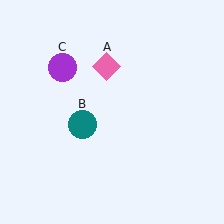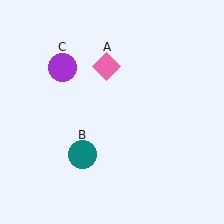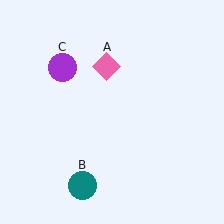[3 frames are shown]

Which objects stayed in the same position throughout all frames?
Pink diamond (object A) and purple circle (object C) remained stationary.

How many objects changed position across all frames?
1 object changed position: teal circle (object B).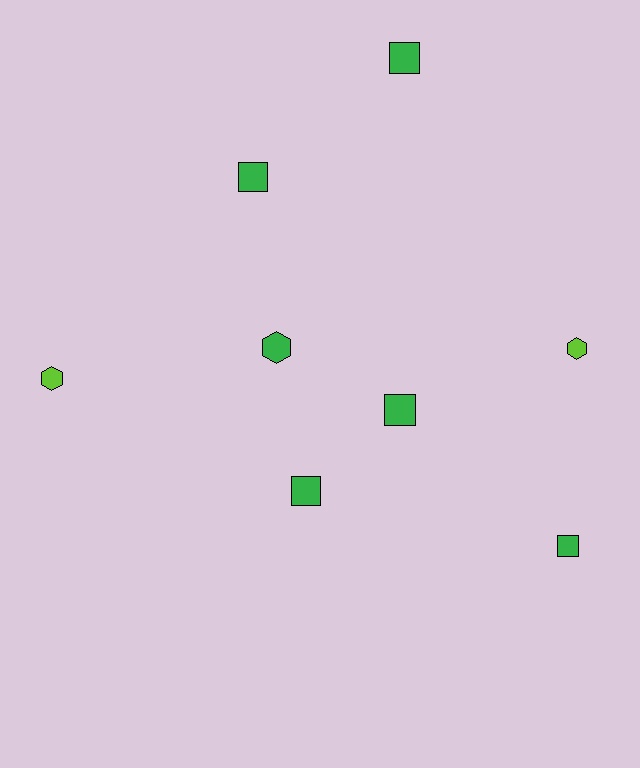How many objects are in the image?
There are 8 objects.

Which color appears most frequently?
Green, with 6 objects.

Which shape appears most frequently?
Square, with 5 objects.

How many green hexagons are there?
There is 1 green hexagon.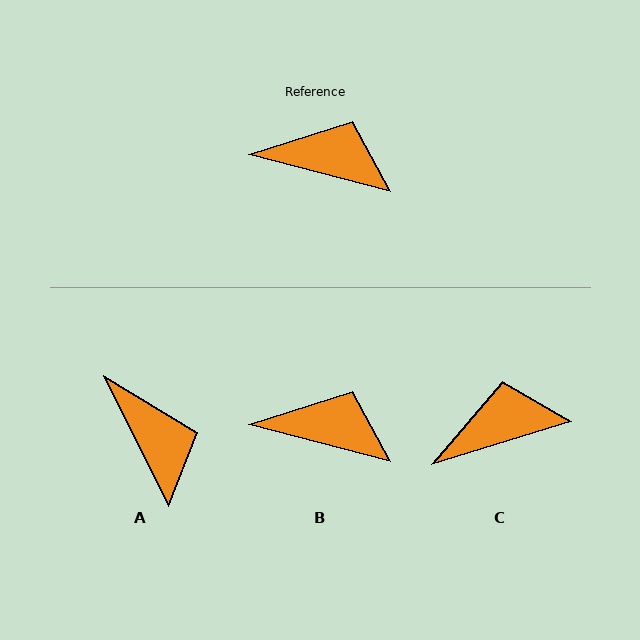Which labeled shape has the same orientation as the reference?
B.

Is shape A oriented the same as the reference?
No, it is off by about 49 degrees.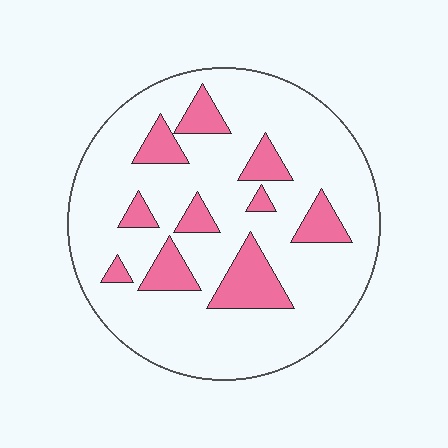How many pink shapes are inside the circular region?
10.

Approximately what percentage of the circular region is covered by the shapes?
Approximately 20%.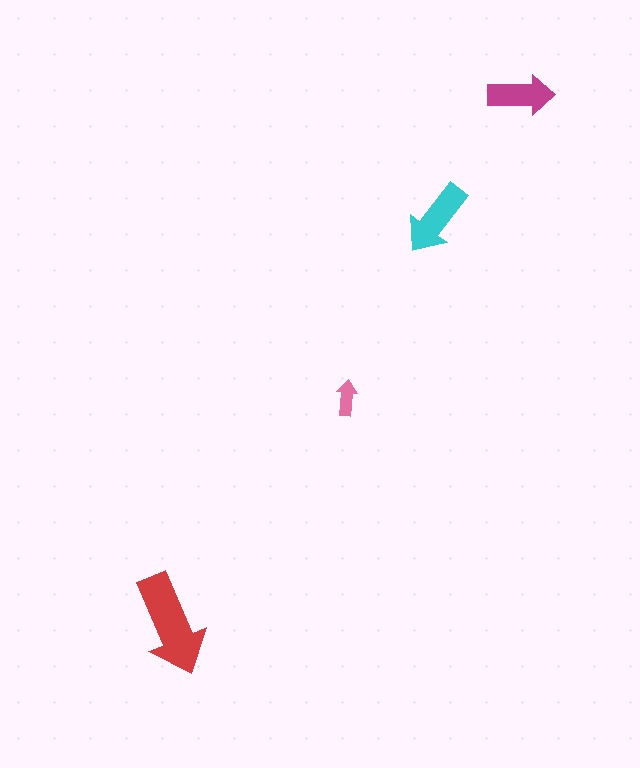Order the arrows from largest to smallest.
the red one, the cyan one, the magenta one, the pink one.